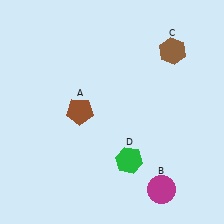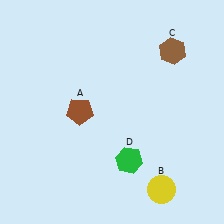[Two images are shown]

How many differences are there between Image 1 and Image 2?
There is 1 difference between the two images.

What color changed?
The circle (B) changed from magenta in Image 1 to yellow in Image 2.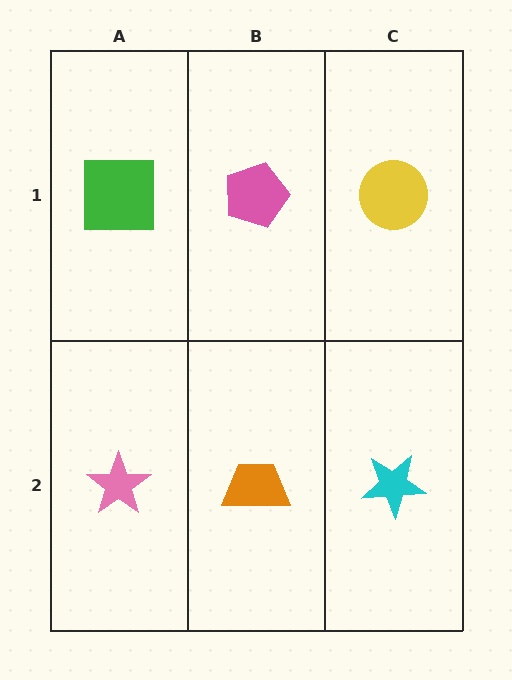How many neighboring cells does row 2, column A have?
2.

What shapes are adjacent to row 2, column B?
A pink pentagon (row 1, column B), a pink star (row 2, column A), a cyan star (row 2, column C).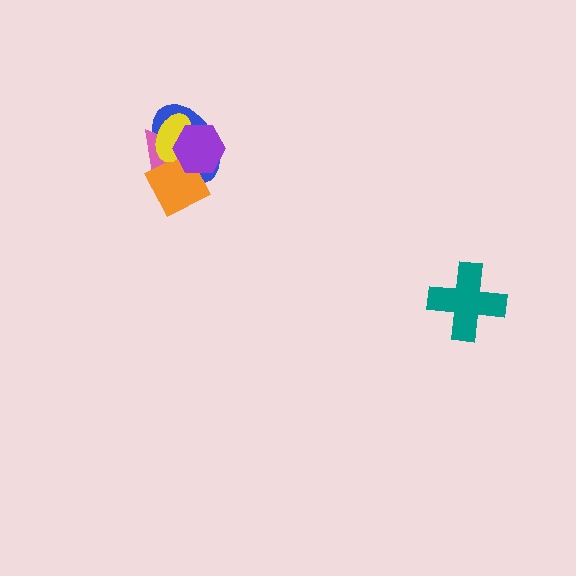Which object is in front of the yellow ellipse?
The purple hexagon is in front of the yellow ellipse.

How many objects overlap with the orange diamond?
4 objects overlap with the orange diamond.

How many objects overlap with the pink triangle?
4 objects overlap with the pink triangle.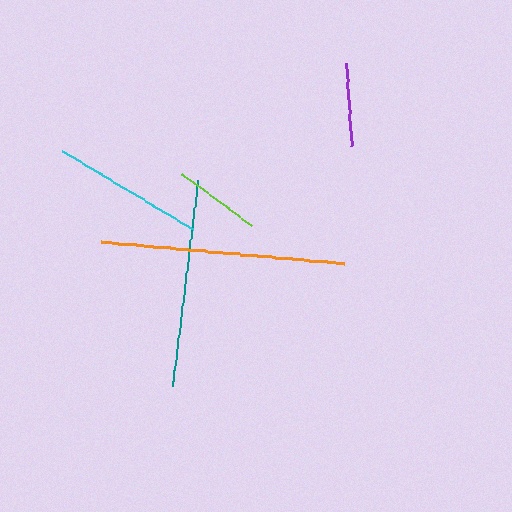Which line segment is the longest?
The orange line is the longest at approximately 243 pixels.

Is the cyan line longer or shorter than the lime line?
The cyan line is longer than the lime line.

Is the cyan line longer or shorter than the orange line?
The orange line is longer than the cyan line.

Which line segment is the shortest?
The purple line is the shortest at approximately 83 pixels.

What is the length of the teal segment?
The teal segment is approximately 208 pixels long.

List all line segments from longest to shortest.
From longest to shortest: orange, teal, cyan, lime, purple.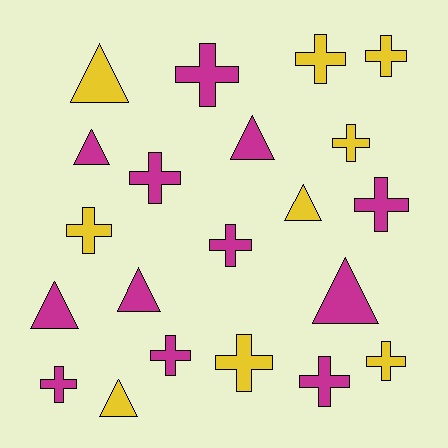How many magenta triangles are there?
There are 5 magenta triangles.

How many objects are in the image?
There are 21 objects.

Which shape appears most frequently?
Cross, with 13 objects.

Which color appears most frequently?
Magenta, with 12 objects.